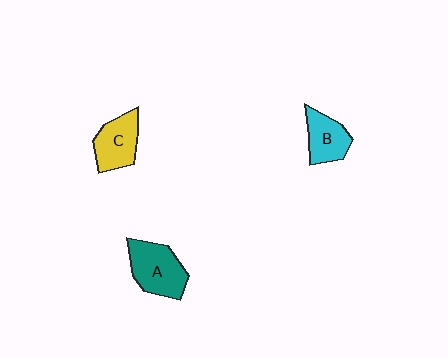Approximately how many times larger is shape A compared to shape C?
Approximately 1.2 times.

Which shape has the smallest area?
Shape B (cyan).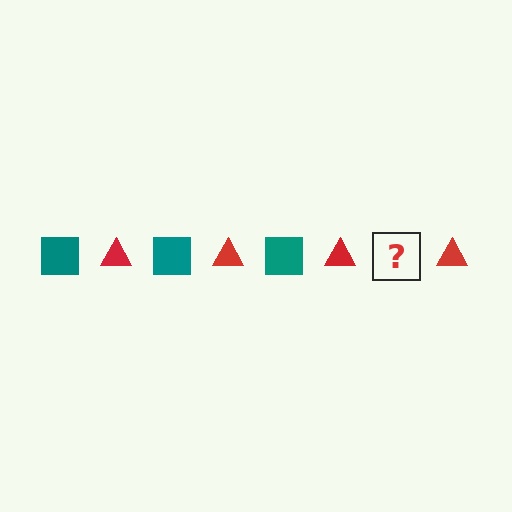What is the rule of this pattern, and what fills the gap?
The rule is that the pattern alternates between teal square and red triangle. The gap should be filled with a teal square.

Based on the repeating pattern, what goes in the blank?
The blank should be a teal square.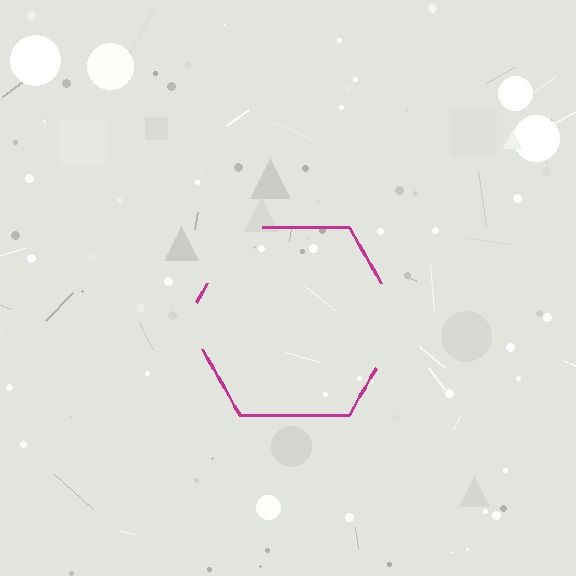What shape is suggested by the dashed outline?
The dashed outline suggests a hexagon.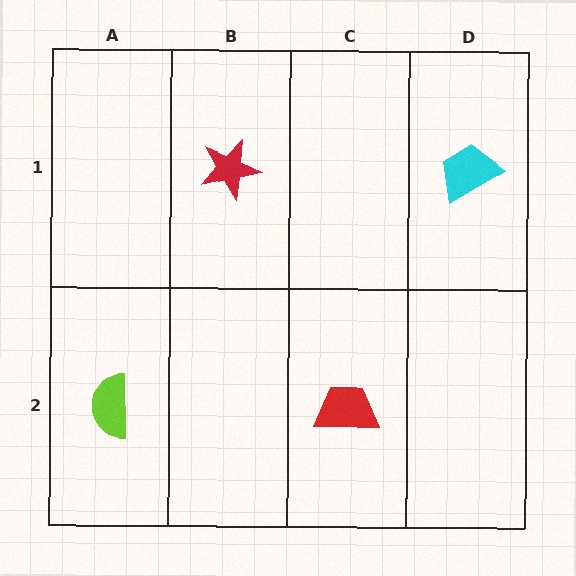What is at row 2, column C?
A red trapezoid.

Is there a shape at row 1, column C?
No, that cell is empty.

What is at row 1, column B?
A red star.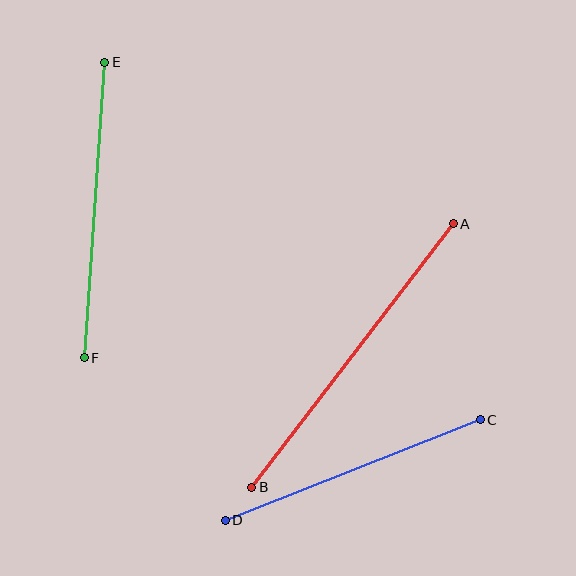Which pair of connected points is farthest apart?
Points A and B are farthest apart.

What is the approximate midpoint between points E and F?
The midpoint is at approximately (95, 210) pixels.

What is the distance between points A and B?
The distance is approximately 332 pixels.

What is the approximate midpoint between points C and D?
The midpoint is at approximately (353, 470) pixels.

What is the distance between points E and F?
The distance is approximately 296 pixels.